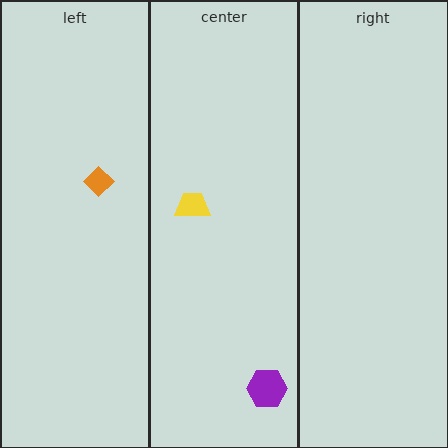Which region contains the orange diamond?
The left region.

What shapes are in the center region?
The purple hexagon, the yellow trapezoid.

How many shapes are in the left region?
1.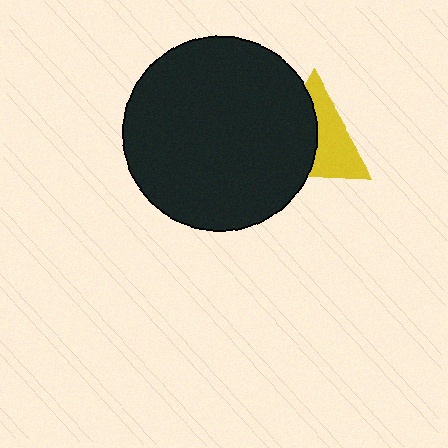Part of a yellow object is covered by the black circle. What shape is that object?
It is a triangle.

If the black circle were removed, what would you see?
You would see the complete yellow triangle.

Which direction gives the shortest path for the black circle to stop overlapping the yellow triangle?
Moving left gives the shortest separation.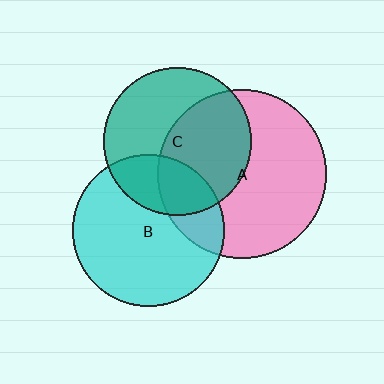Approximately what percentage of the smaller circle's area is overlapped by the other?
Approximately 25%.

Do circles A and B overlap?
Yes.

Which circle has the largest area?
Circle A (pink).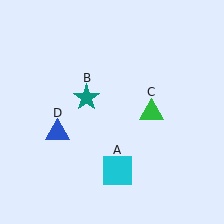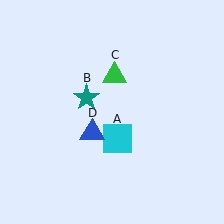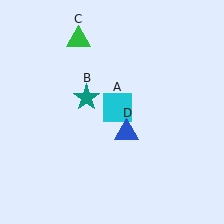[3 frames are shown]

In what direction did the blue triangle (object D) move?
The blue triangle (object D) moved right.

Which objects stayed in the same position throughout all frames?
Teal star (object B) remained stationary.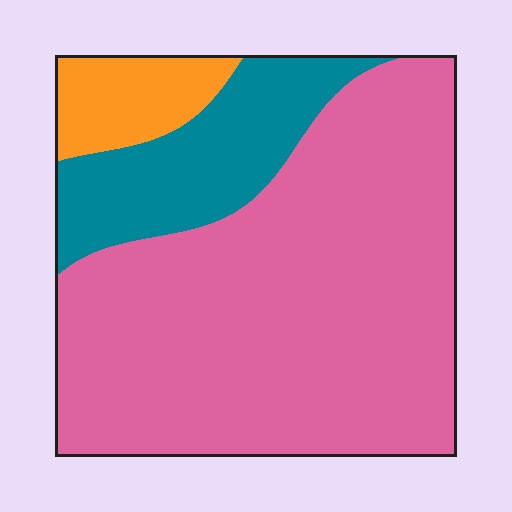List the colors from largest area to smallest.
From largest to smallest: pink, teal, orange.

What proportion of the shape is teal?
Teal covers 19% of the shape.